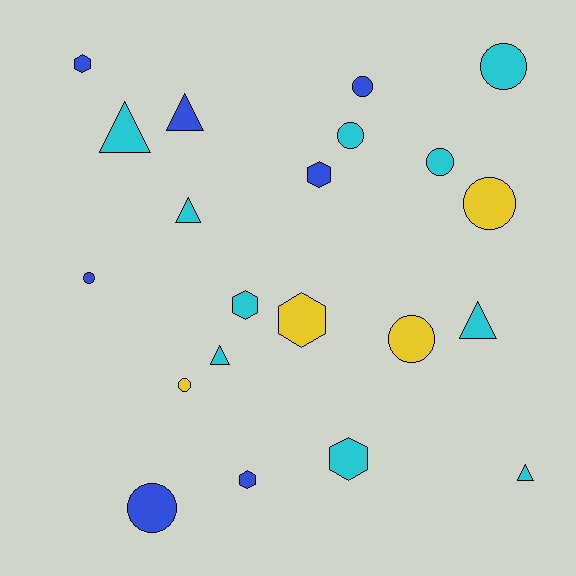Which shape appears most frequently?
Circle, with 9 objects.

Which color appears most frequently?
Cyan, with 10 objects.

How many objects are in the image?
There are 21 objects.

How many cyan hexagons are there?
There are 2 cyan hexagons.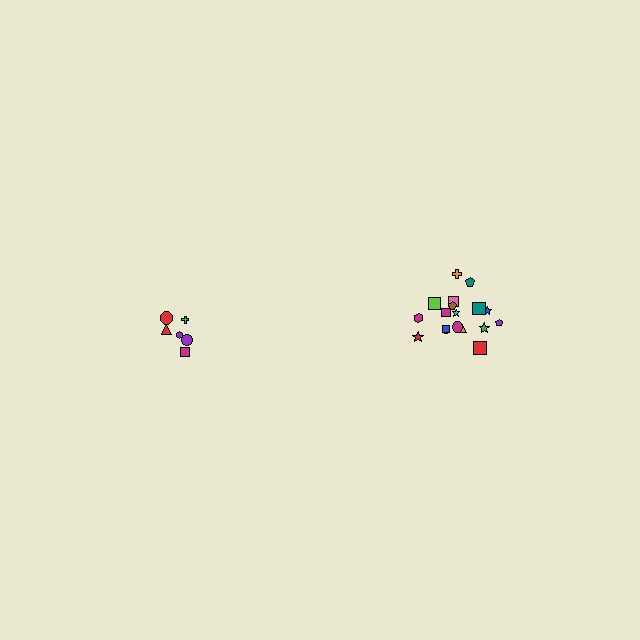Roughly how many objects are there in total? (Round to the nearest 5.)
Roughly 25 objects in total.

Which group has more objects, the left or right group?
The right group.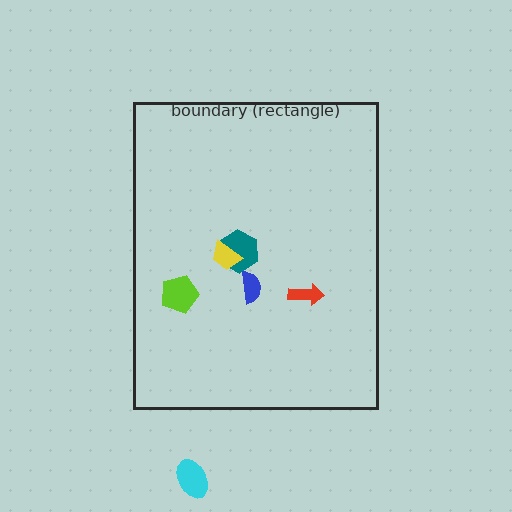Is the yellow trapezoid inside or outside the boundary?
Inside.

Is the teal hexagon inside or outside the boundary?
Inside.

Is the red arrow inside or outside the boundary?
Inside.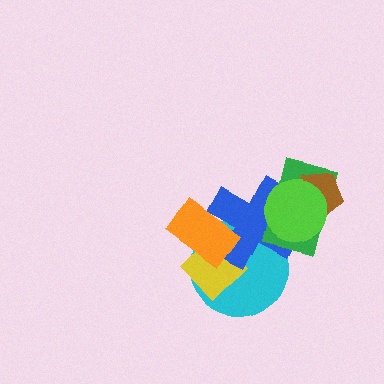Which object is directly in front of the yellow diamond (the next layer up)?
The blue cross is directly in front of the yellow diamond.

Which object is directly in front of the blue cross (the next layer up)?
The green rectangle is directly in front of the blue cross.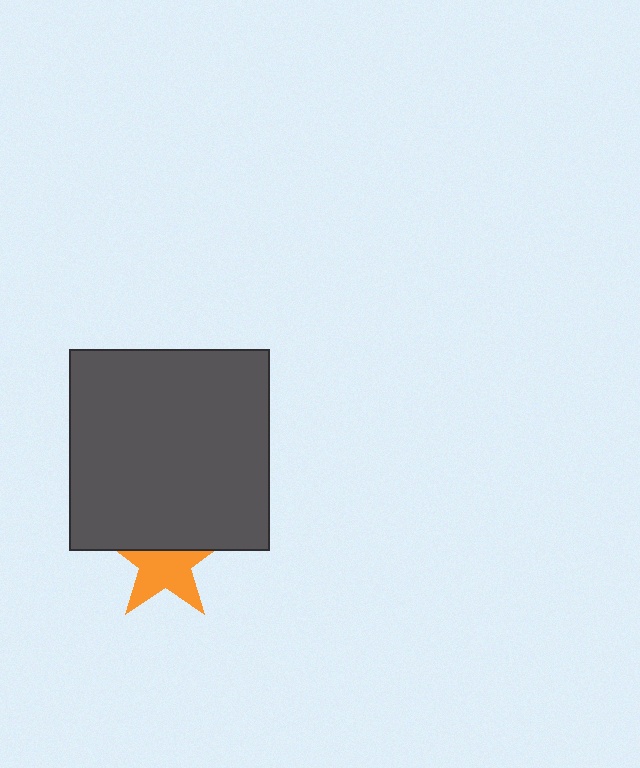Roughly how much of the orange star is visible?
About half of it is visible (roughly 60%).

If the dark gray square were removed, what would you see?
You would see the complete orange star.